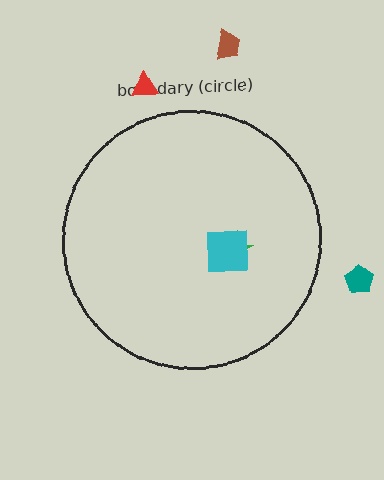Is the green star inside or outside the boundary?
Inside.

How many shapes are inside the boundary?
2 inside, 3 outside.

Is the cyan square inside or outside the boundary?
Inside.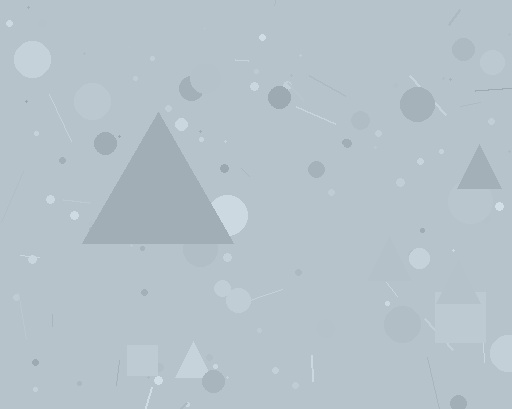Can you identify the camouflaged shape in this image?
The camouflaged shape is a triangle.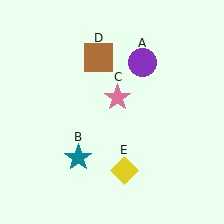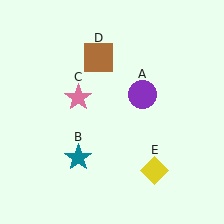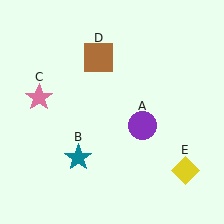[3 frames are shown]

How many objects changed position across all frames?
3 objects changed position: purple circle (object A), pink star (object C), yellow diamond (object E).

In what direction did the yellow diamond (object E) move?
The yellow diamond (object E) moved right.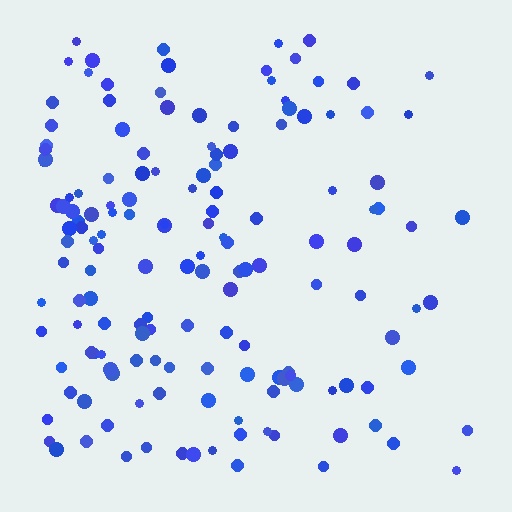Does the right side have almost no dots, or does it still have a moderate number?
Still a moderate number, just noticeably fewer than the left.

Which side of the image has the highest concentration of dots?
The left.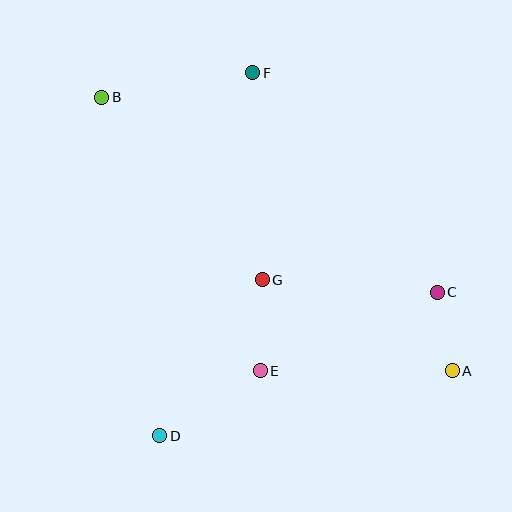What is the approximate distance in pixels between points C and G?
The distance between C and G is approximately 175 pixels.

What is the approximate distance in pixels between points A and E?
The distance between A and E is approximately 192 pixels.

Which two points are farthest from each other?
Points A and B are farthest from each other.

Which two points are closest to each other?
Points A and C are closest to each other.